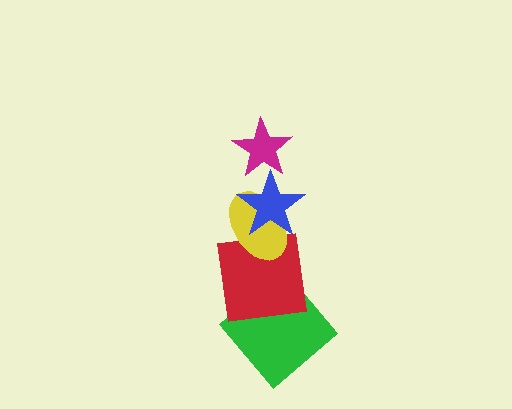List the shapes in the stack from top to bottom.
From top to bottom: the magenta star, the blue star, the yellow ellipse, the red square, the green diamond.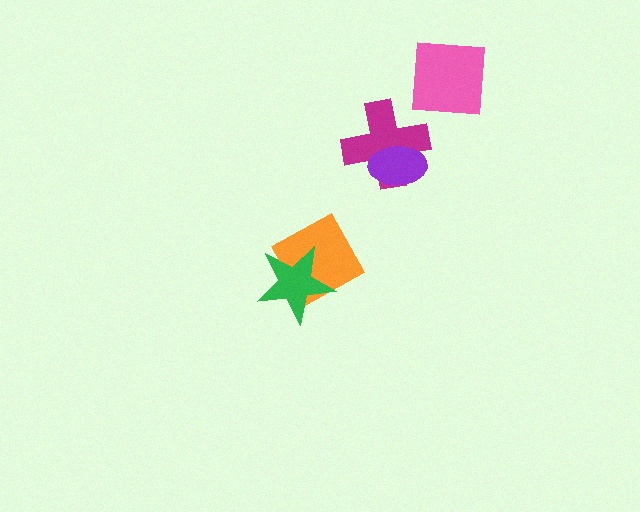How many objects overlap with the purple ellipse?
1 object overlaps with the purple ellipse.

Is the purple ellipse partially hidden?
No, no other shape covers it.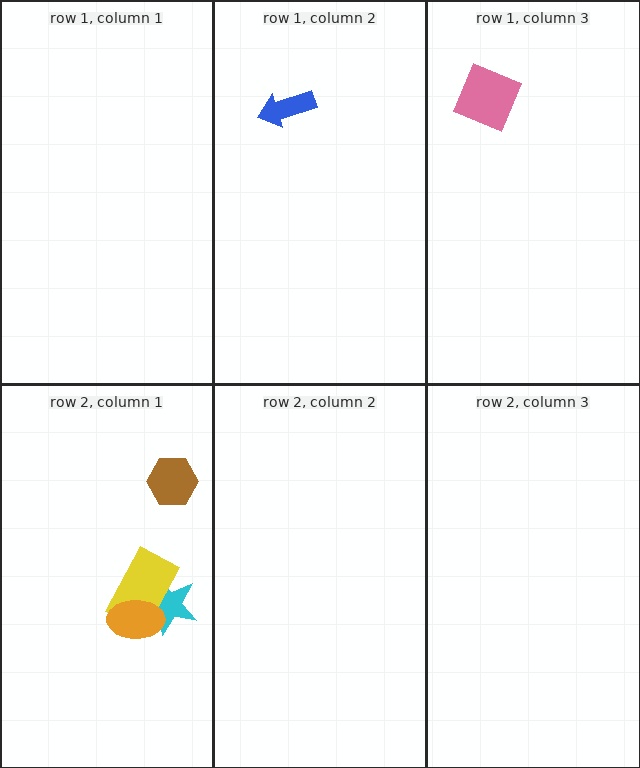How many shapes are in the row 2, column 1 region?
4.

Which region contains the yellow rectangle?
The row 2, column 1 region.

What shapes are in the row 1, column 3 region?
The pink diamond.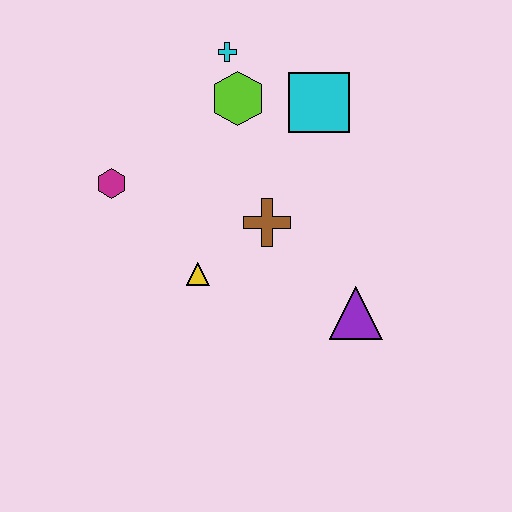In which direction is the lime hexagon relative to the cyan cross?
The lime hexagon is below the cyan cross.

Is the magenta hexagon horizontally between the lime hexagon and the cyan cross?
No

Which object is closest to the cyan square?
The lime hexagon is closest to the cyan square.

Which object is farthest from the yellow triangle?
The cyan cross is farthest from the yellow triangle.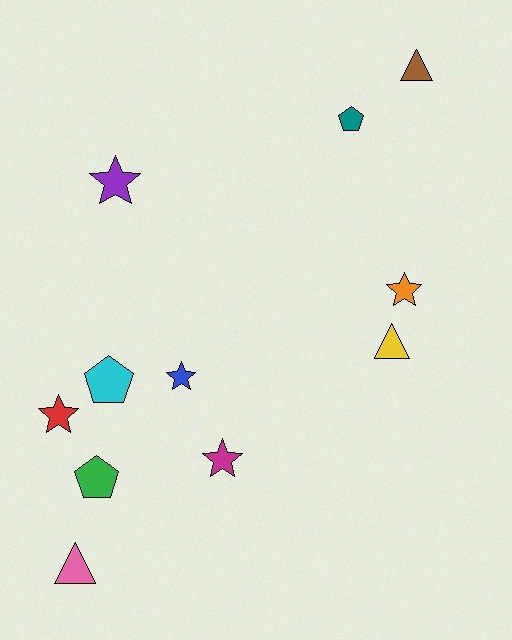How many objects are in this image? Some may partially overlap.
There are 11 objects.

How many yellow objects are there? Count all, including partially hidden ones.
There is 1 yellow object.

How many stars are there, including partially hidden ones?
There are 5 stars.